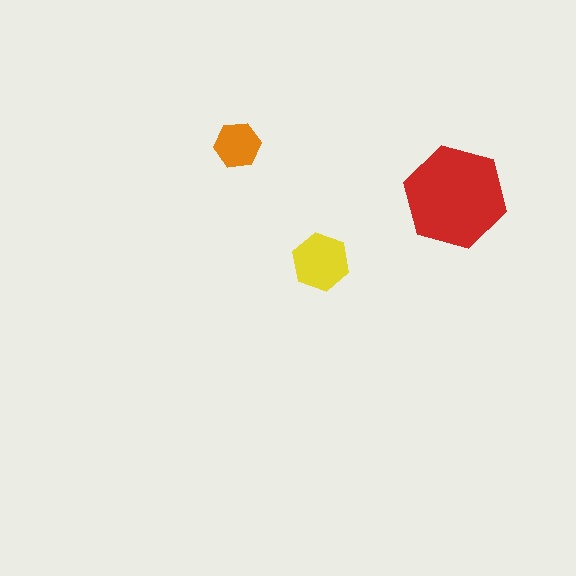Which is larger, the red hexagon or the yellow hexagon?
The red one.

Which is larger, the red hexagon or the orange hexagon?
The red one.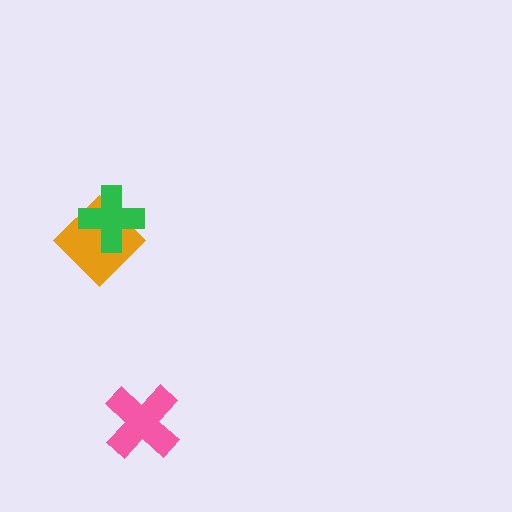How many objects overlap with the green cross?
1 object overlaps with the green cross.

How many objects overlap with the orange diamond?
1 object overlaps with the orange diamond.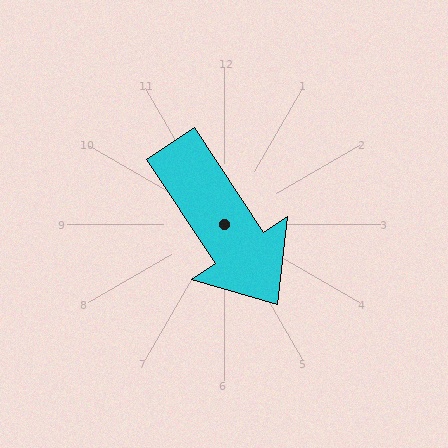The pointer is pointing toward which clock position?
Roughly 5 o'clock.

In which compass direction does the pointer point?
Southeast.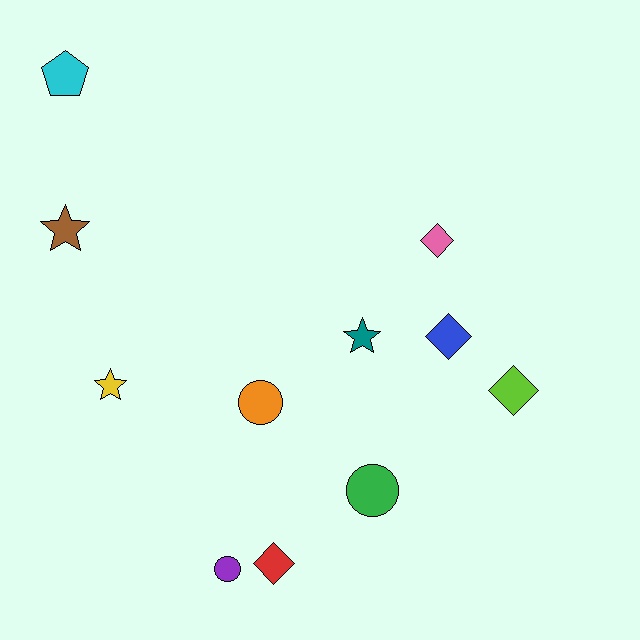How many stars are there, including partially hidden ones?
There are 3 stars.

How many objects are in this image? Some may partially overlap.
There are 11 objects.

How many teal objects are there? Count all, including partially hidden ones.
There is 1 teal object.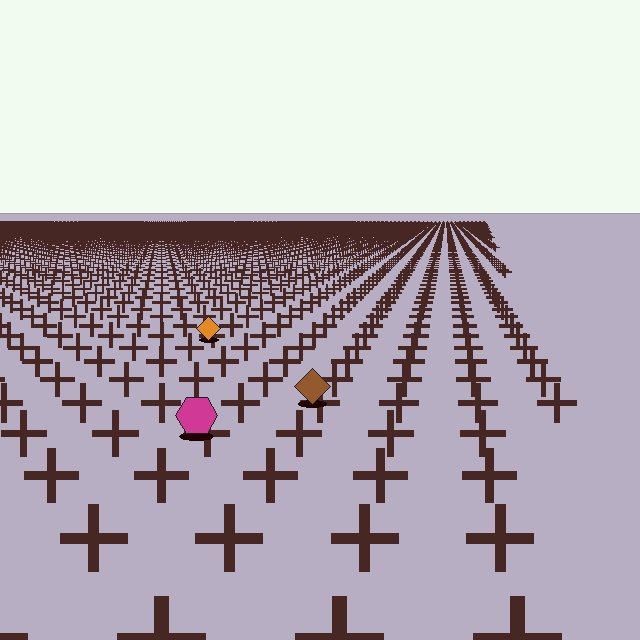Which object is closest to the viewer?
The magenta hexagon is closest. The texture marks near it are larger and more spread out.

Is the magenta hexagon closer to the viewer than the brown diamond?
Yes. The magenta hexagon is closer — you can tell from the texture gradient: the ground texture is coarser near it.